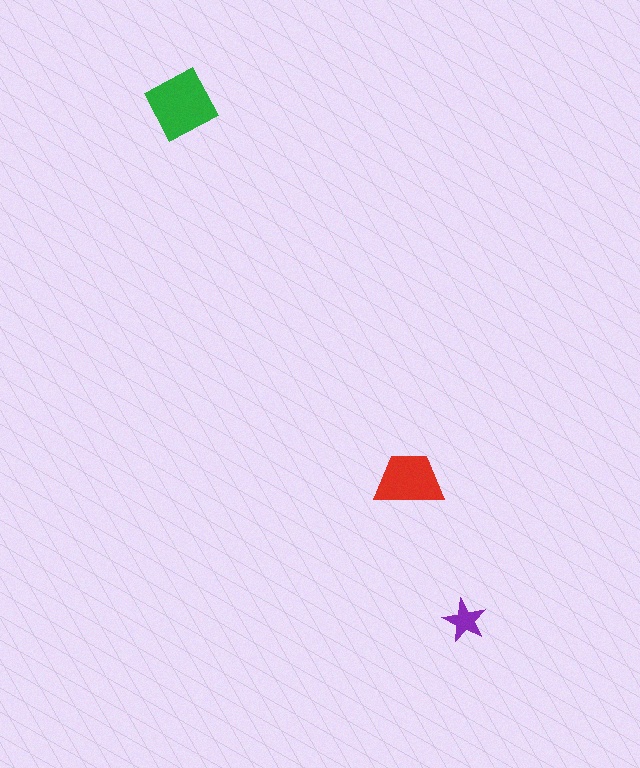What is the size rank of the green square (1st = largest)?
1st.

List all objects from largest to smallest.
The green square, the red trapezoid, the purple star.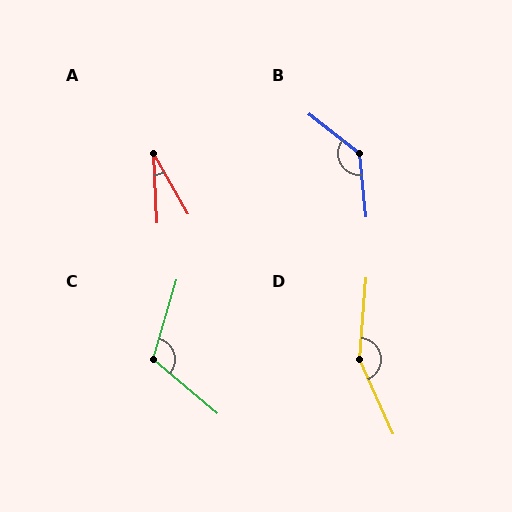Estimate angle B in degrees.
Approximately 134 degrees.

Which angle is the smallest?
A, at approximately 27 degrees.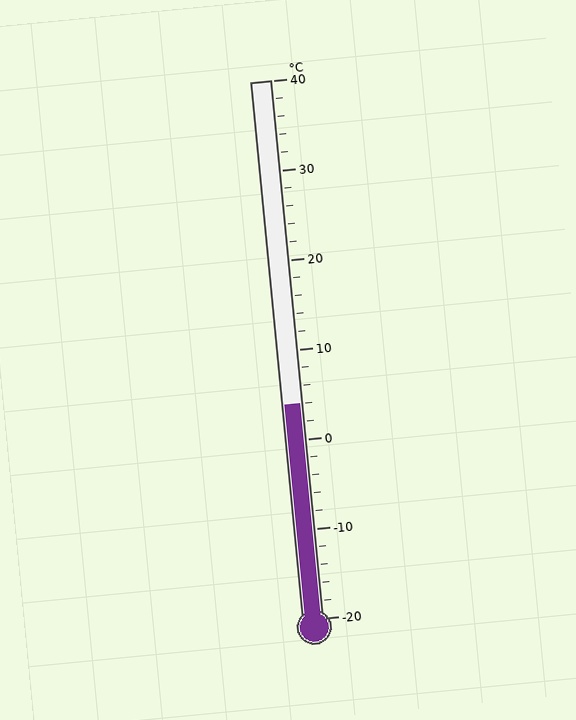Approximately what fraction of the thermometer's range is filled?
The thermometer is filled to approximately 40% of its range.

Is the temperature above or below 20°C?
The temperature is below 20°C.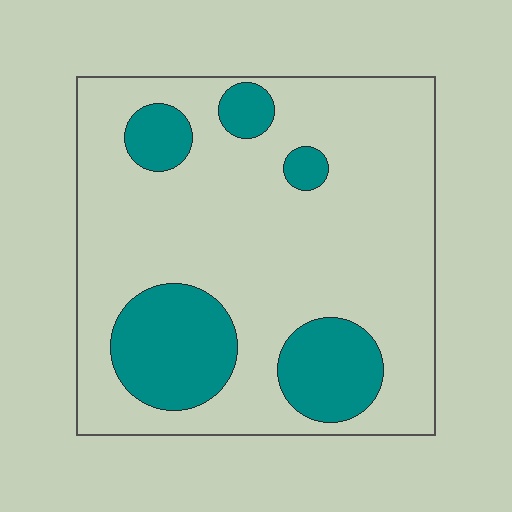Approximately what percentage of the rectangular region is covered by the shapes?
Approximately 25%.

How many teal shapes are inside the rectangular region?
5.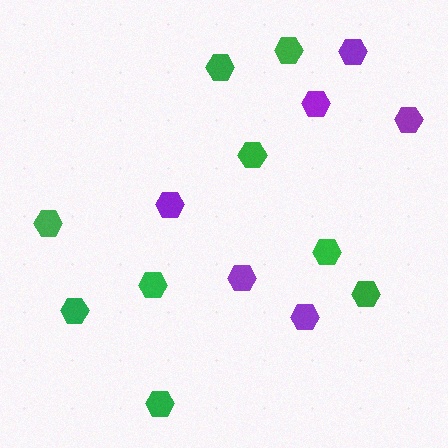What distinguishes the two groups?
There are 2 groups: one group of green hexagons (9) and one group of purple hexagons (6).